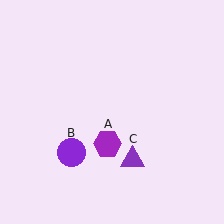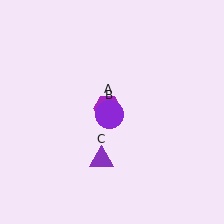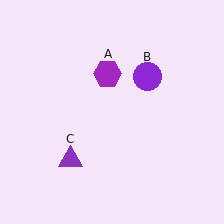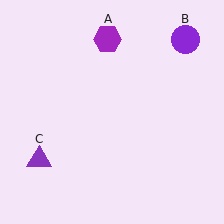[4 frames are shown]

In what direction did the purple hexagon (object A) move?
The purple hexagon (object A) moved up.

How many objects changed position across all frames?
3 objects changed position: purple hexagon (object A), purple circle (object B), purple triangle (object C).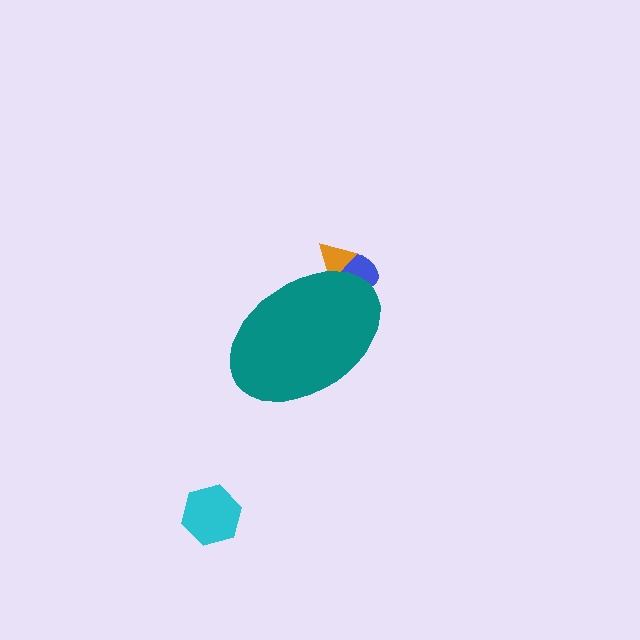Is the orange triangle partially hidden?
Yes, the orange triangle is partially hidden behind the teal ellipse.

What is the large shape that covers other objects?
A teal ellipse.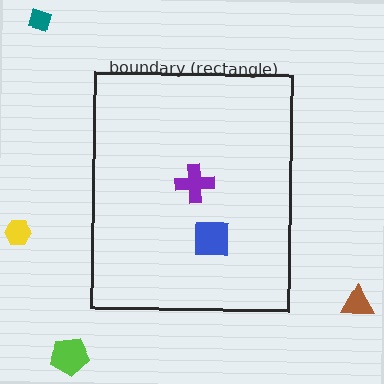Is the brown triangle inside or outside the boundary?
Outside.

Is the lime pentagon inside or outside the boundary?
Outside.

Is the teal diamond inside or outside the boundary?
Outside.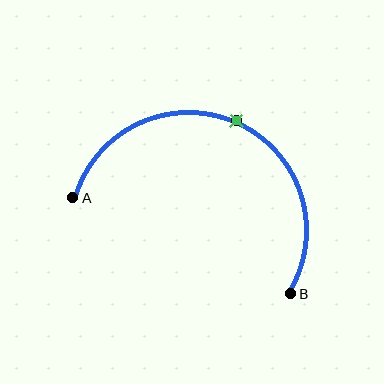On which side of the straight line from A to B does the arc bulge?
The arc bulges above the straight line connecting A and B.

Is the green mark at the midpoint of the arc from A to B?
Yes. The green mark lies on the arc at equal arc-length from both A and B — it is the arc midpoint.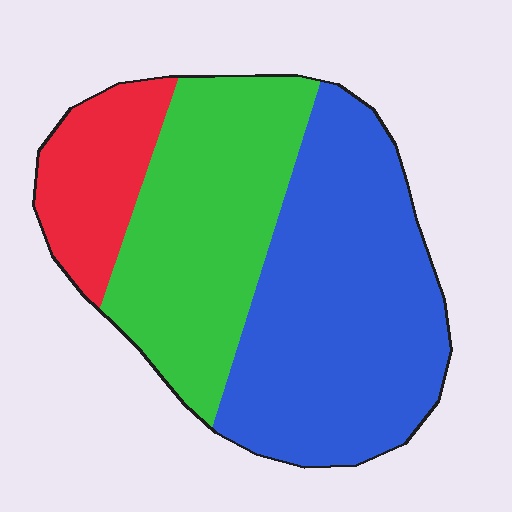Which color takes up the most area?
Blue, at roughly 50%.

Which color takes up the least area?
Red, at roughly 15%.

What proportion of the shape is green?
Green takes up about three eighths (3/8) of the shape.